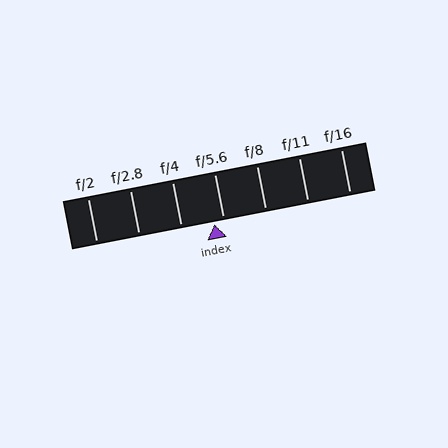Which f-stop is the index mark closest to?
The index mark is closest to f/5.6.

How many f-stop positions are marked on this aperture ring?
There are 7 f-stop positions marked.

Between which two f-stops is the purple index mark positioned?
The index mark is between f/4 and f/5.6.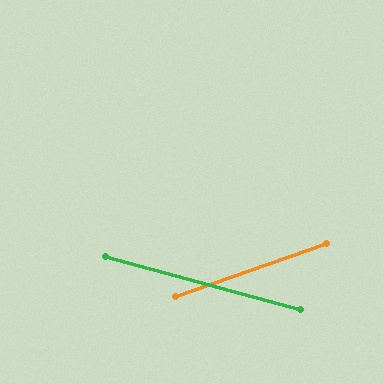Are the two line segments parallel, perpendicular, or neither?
Neither parallel nor perpendicular — they differ by about 35°.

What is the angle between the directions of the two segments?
Approximately 35 degrees.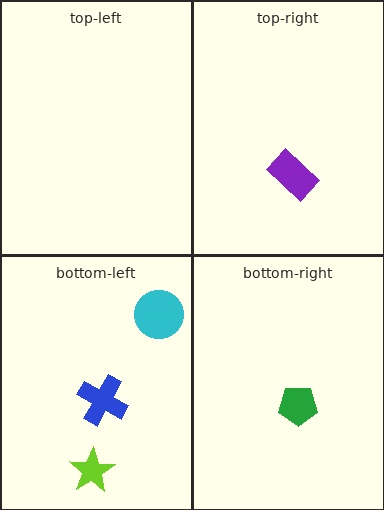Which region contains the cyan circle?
The bottom-left region.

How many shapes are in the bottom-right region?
1.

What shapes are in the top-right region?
The purple rectangle.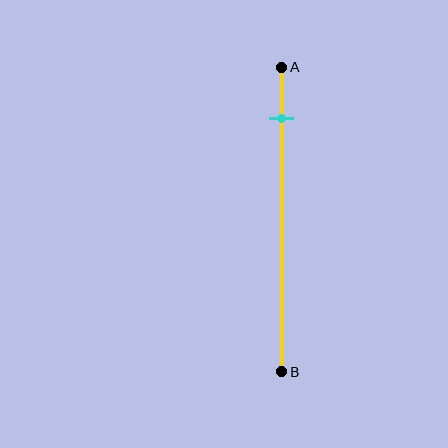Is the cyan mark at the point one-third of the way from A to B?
No, the mark is at about 15% from A, not at the 33% one-third point.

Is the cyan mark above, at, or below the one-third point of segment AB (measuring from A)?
The cyan mark is above the one-third point of segment AB.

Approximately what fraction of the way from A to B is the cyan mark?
The cyan mark is approximately 15% of the way from A to B.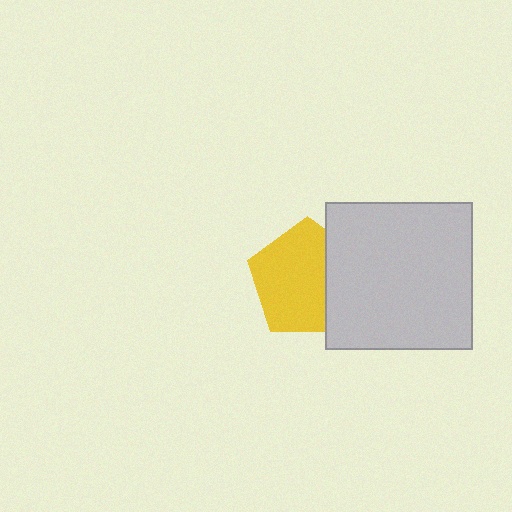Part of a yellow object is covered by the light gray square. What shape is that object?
It is a pentagon.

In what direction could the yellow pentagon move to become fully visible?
The yellow pentagon could move left. That would shift it out from behind the light gray square entirely.